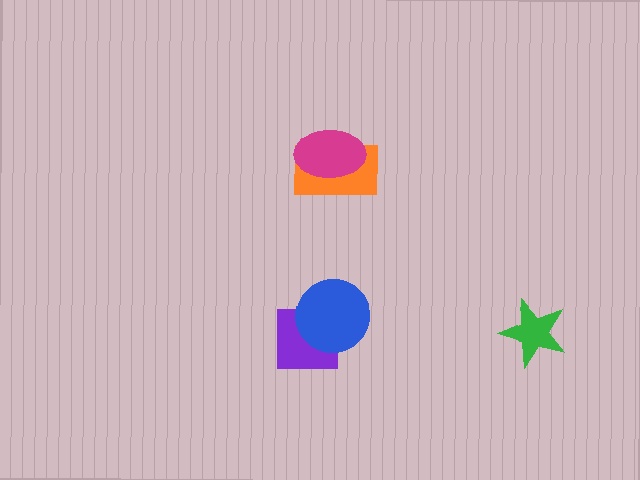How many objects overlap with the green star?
0 objects overlap with the green star.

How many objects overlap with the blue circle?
1 object overlaps with the blue circle.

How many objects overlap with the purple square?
1 object overlaps with the purple square.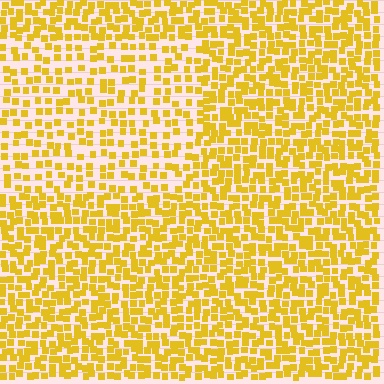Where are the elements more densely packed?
The elements are more densely packed outside the rectangle boundary.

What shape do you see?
I see a rectangle.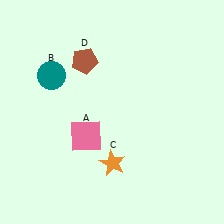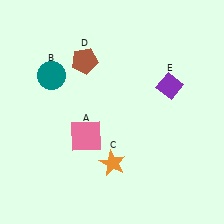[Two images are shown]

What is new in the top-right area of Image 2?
A purple diamond (E) was added in the top-right area of Image 2.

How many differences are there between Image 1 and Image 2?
There is 1 difference between the two images.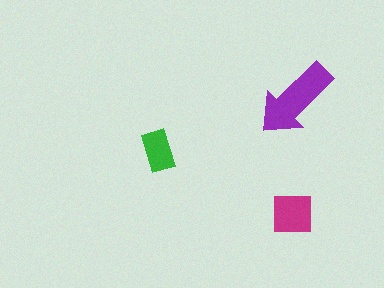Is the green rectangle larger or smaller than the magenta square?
Smaller.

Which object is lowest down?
The magenta square is bottommost.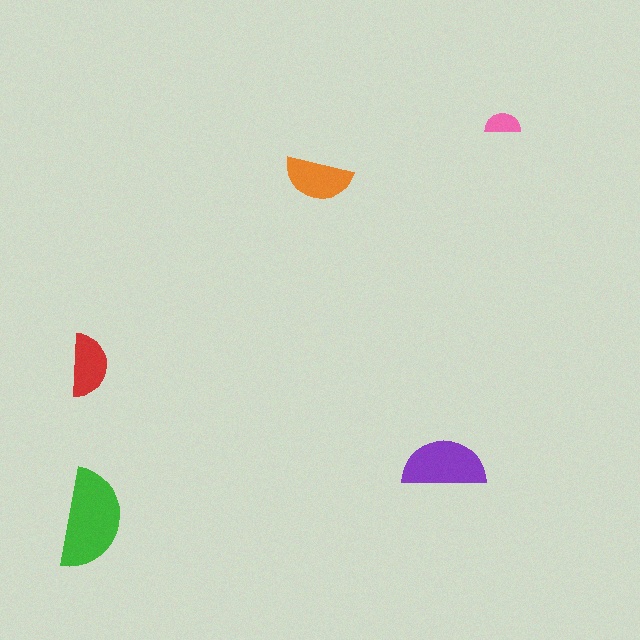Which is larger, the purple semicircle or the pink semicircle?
The purple one.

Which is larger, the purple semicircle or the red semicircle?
The purple one.